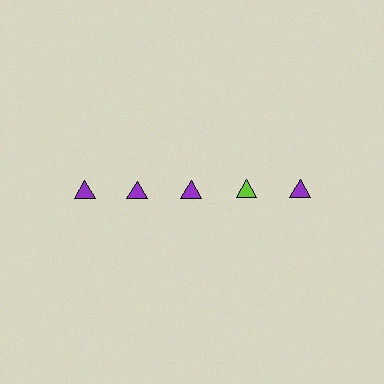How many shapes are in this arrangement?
There are 5 shapes arranged in a grid pattern.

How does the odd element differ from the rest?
It has a different color: lime instead of purple.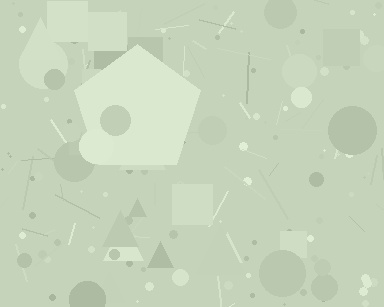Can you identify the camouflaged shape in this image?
The camouflaged shape is a pentagon.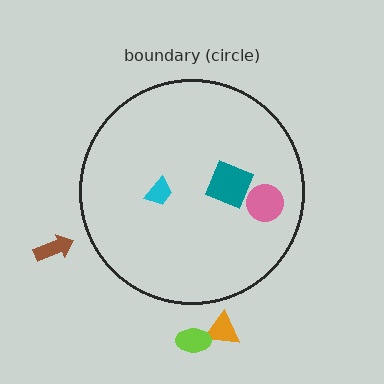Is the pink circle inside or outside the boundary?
Inside.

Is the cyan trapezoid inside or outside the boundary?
Inside.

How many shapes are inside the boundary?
3 inside, 3 outside.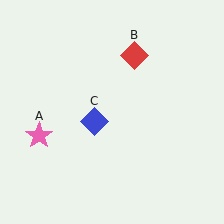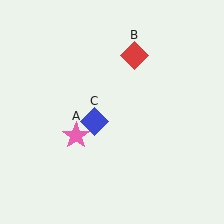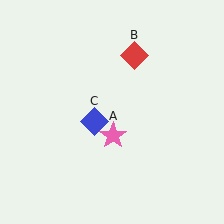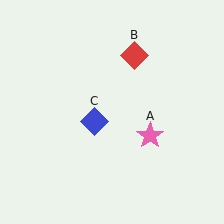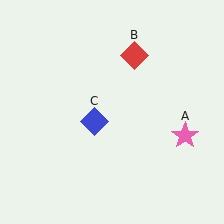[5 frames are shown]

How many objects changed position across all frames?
1 object changed position: pink star (object A).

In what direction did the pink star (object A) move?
The pink star (object A) moved right.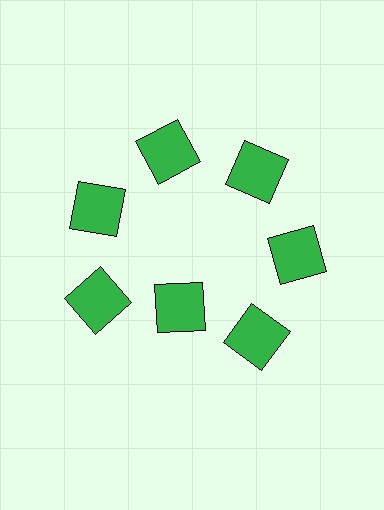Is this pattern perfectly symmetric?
No. The 7 green squares are arranged in a ring, but one element near the 6 o'clock position is pulled inward toward the center, breaking the 7-fold rotational symmetry.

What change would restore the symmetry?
The symmetry would be restored by moving it outward, back onto the ring so that all 7 squares sit at equal angles and equal distance from the center.